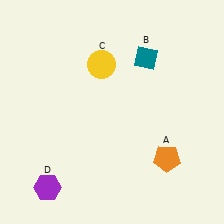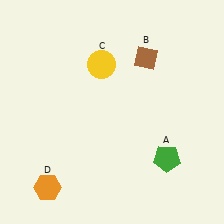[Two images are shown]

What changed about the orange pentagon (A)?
In Image 1, A is orange. In Image 2, it changed to green.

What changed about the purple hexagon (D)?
In Image 1, D is purple. In Image 2, it changed to orange.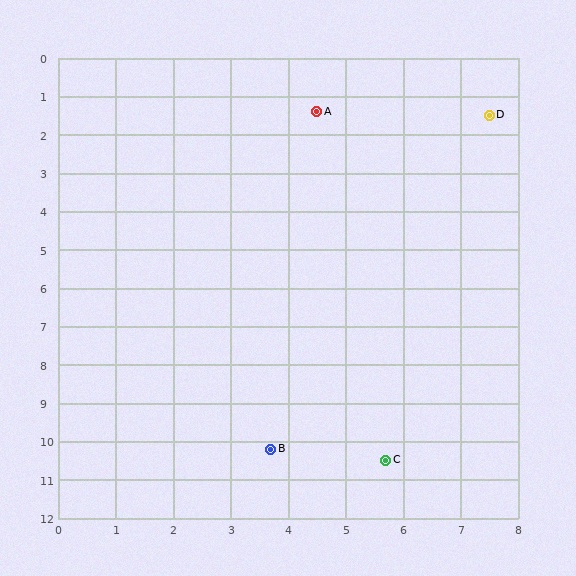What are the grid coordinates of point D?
Point D is at approximately (7.5, 1.5).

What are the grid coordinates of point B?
Point B is at approximately (3.7, 10.2).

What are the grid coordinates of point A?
Point A is at approximately (4.5, 1.4).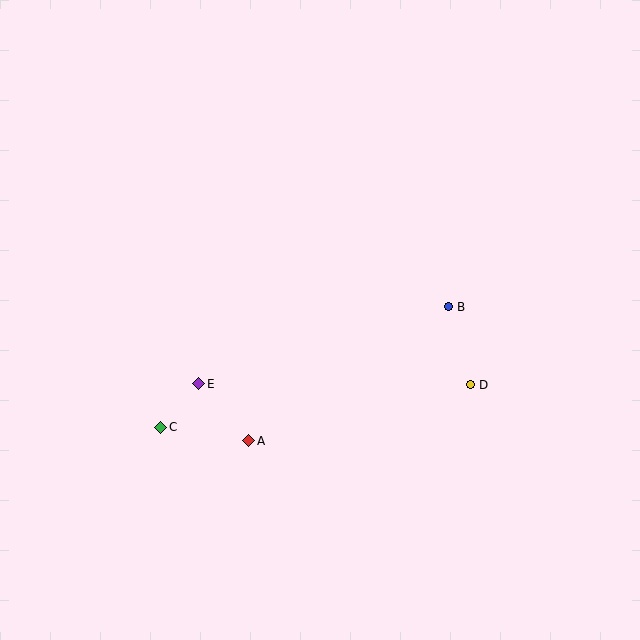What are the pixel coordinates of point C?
Point C is at (161, 427).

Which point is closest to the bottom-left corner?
Point C is closest to the bottom-left corner.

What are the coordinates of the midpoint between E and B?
The midpoint between E and B is at (324, 345).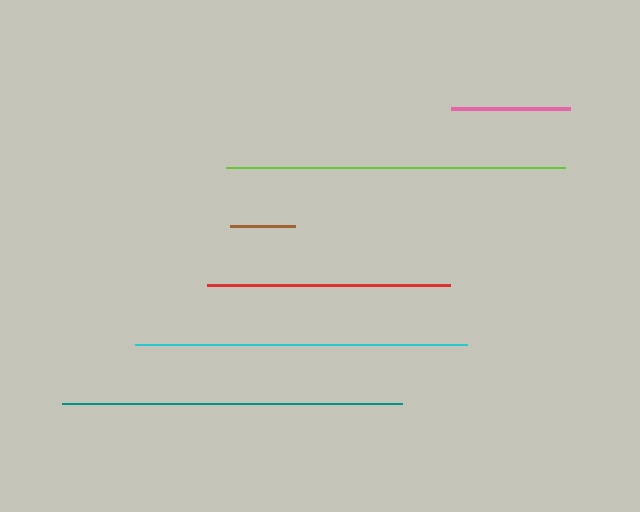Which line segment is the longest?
The teal line is the longest at approximately 340 pixels.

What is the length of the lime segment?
The lime segment is approximately 339 pixels long.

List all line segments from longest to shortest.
From longest to shortest: teal, lime, cyan, red, pink, brown.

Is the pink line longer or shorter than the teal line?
The teal line is longer than the pink line.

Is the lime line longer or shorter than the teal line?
The teal line is longer than the lime line.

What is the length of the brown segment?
The brown segment is approximately 65 pixels long.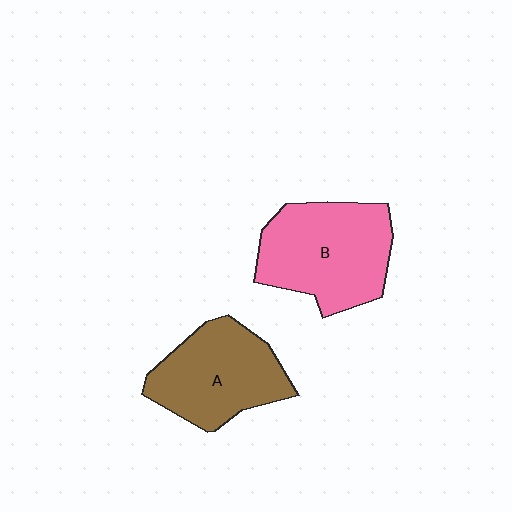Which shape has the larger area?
Shape B (pink).